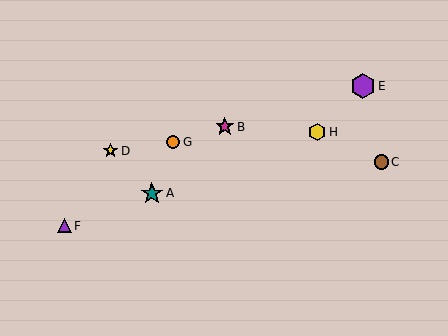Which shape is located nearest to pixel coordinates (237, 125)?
The magenta star (labeled B) at (225, 127) is nearest to that location.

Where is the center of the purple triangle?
The center of the purple triangle is at (65, 226).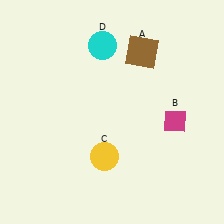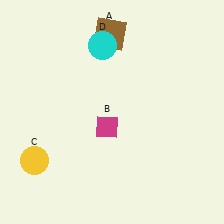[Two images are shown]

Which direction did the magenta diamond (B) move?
The magenta diamond (B) moved left.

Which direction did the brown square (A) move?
The brown square (A) moved left.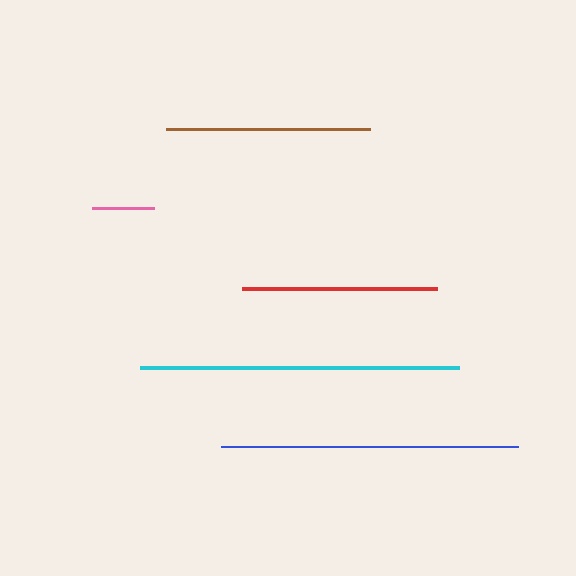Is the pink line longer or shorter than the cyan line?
The cyan line is longer than the pink line.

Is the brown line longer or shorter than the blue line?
The blue line is longer than the brown line.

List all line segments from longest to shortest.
From longest to shortest: cyan, blue, brown, red, pink.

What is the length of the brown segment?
The brown segment is approximately 204 pixels long.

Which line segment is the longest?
The cyan line is the longest at approximately 319 pixels.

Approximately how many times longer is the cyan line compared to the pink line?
The cyan line is approximately 5.2 times the length of the pink line.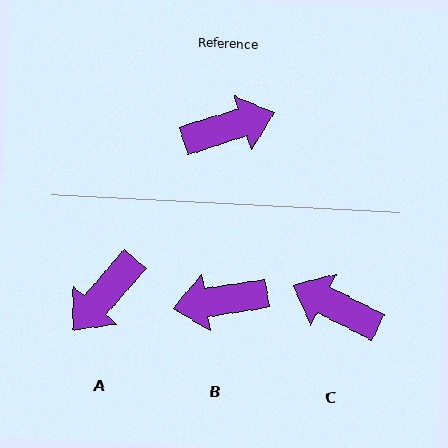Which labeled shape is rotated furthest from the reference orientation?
B, about 171 degrees away.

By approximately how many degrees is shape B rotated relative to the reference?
Approximately 171 degrees counter-clockwise.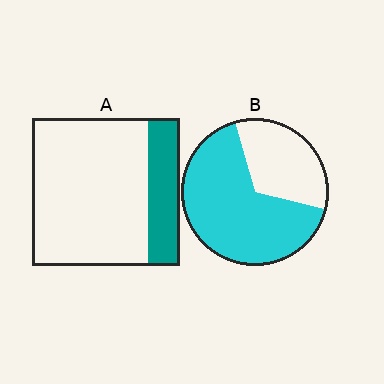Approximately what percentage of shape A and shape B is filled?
A is approximately 20% and B is approximately 65%.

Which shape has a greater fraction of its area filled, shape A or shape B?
Shape B.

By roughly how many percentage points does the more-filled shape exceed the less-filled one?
By roughly 45 percentage points (B over A).